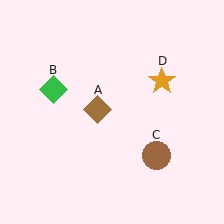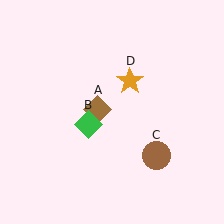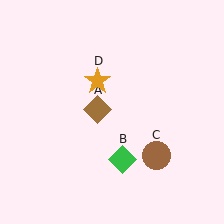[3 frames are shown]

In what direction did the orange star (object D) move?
The orange star (object D) moved left.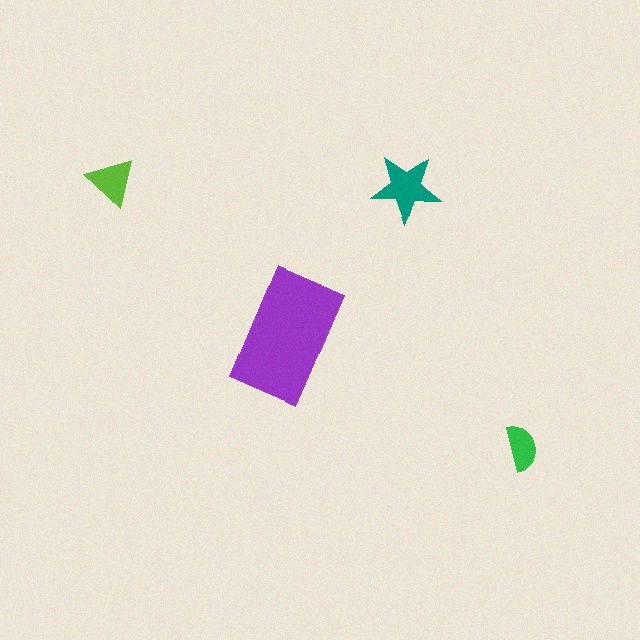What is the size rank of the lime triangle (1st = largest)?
3rd.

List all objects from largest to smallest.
The purple rectangle, the teal star, the lime triangle, the green semicircle.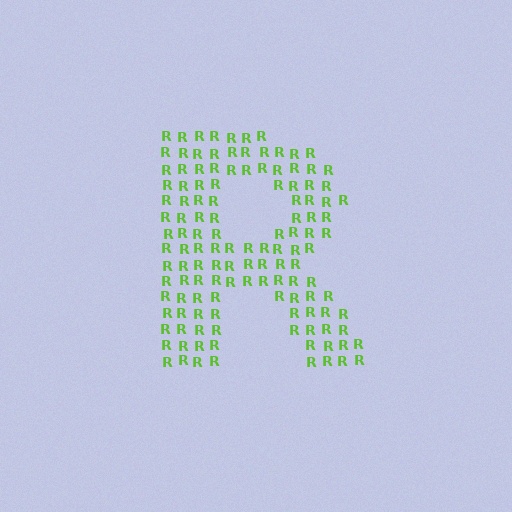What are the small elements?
The small elements are letter R's.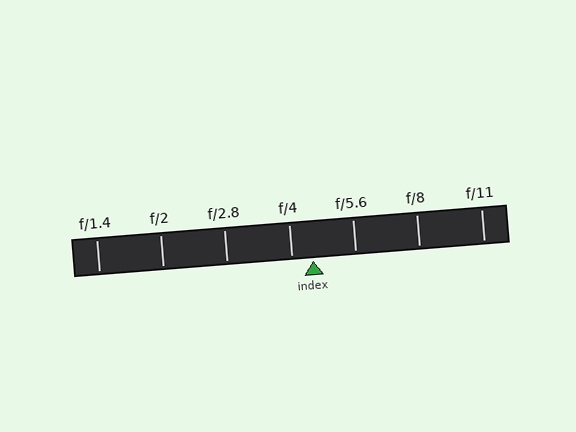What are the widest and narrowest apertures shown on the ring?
The widest aperture shown is f/1.4 and the narrowest is f/11.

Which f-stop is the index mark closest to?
The index mark is closest to f/4.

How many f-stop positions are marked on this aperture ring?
There are 7 f-stop positions marked.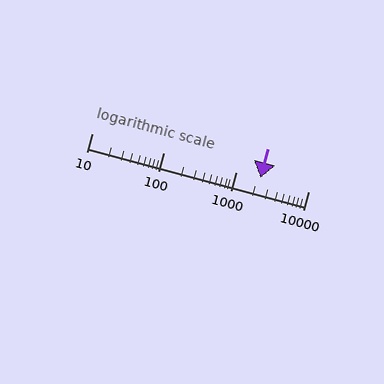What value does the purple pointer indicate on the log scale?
The pointer indicates approximately 2200.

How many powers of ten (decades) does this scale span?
The scale spans 3 decades, from 10 to 10000.